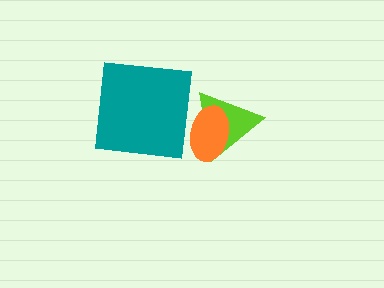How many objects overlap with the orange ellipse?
1 object overlaps with the orange ellipse.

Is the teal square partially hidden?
No, no other shape covers it.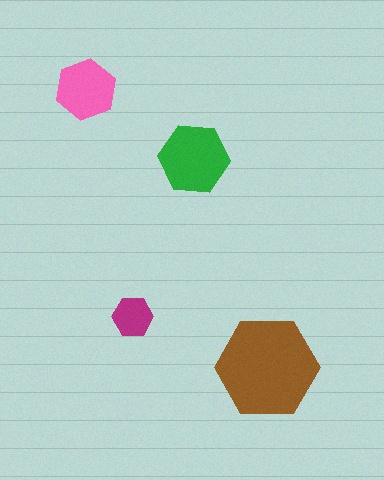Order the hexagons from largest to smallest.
the brown one, the green one, the pink one, the magenta one.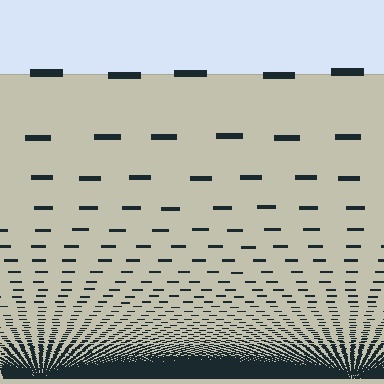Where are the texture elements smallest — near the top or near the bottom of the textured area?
Near the bottom.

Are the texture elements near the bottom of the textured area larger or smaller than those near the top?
Smaller. The gradient is inverted — elements near the bottom are smaller and denser.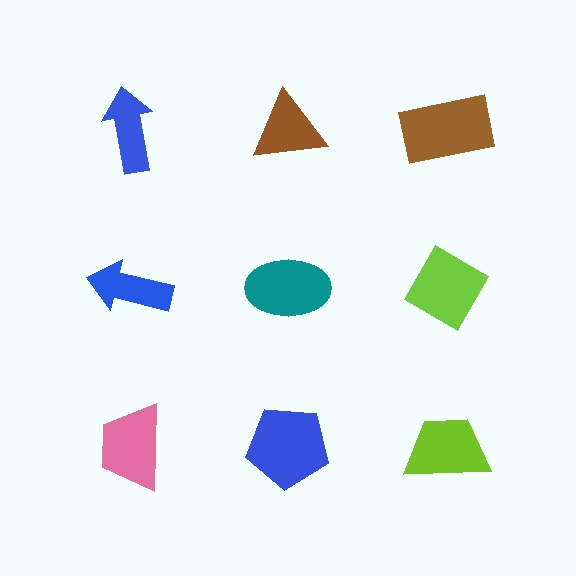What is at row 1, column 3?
A brown rectangle.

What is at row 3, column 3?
A lime trapezoid.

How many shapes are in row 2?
3 shapes.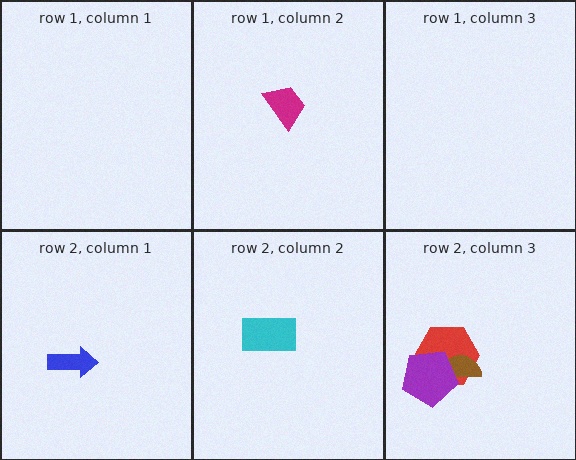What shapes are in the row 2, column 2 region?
The cyan rectangle.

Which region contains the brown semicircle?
The row 2, column 3 region.